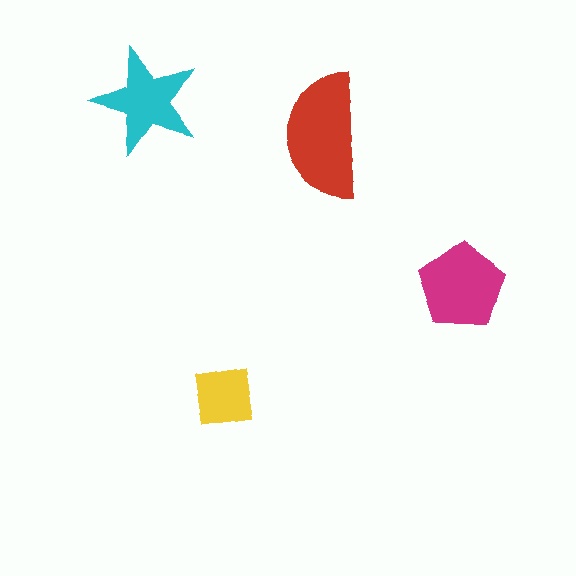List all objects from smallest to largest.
The yellow square, the cyan star, the magenta pentagon, the red semicircle.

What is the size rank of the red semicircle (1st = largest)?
1st.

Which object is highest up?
The cyan star is topmost.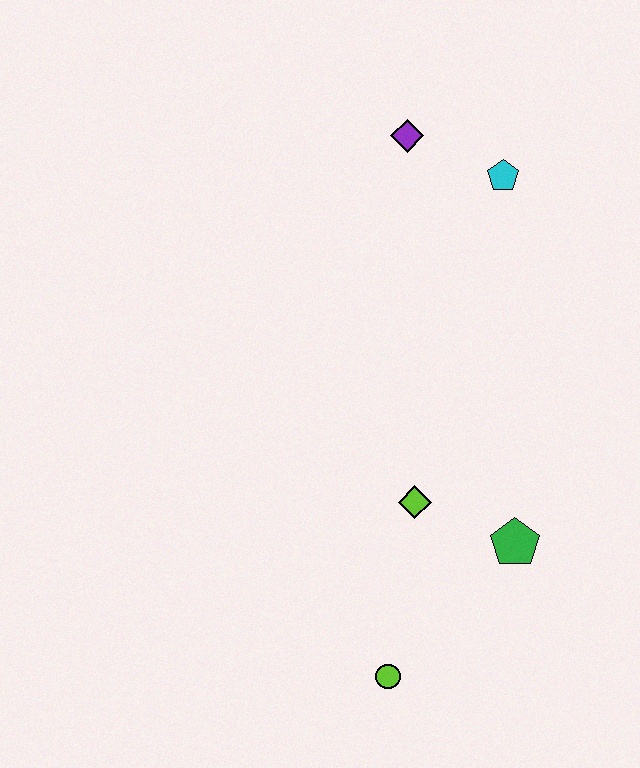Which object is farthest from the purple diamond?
The lime circle is farthest from the purple diamond.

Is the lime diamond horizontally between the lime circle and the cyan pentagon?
Yes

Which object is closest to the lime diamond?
The green pentagon is closest to the lime diamond.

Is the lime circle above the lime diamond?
No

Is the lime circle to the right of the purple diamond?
No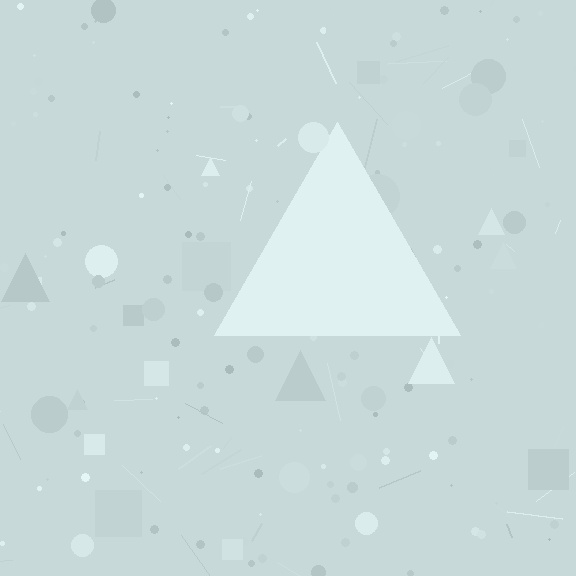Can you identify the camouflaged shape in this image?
The camouflaged shape is a triangle.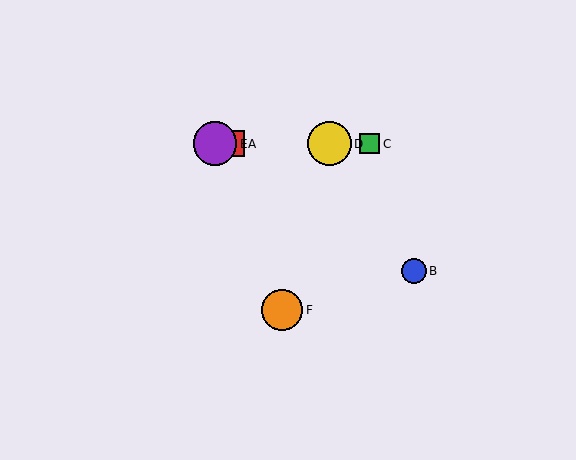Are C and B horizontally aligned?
No, C is at y≈144 and B is at y≈271.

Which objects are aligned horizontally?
Objects A, C, D, E are aligned horizontally.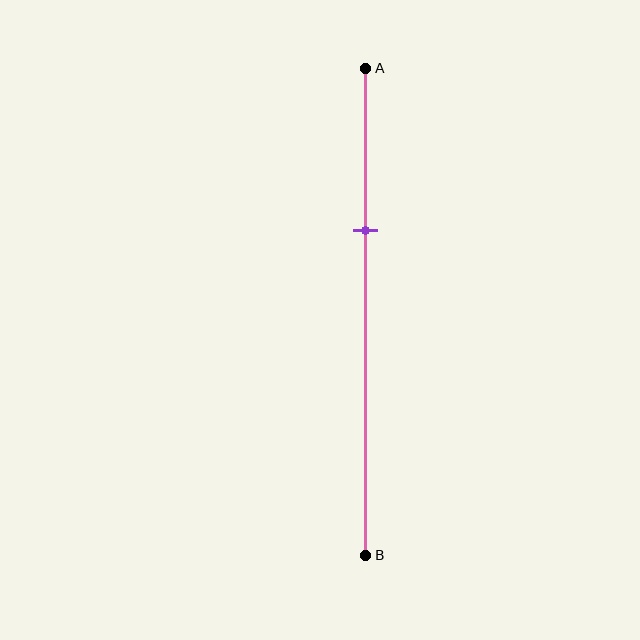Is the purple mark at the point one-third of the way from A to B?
Yes, the mark is approximately at the one-third point.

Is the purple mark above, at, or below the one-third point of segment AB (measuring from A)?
The purple mark is approximately at the one-third point of segment AB.